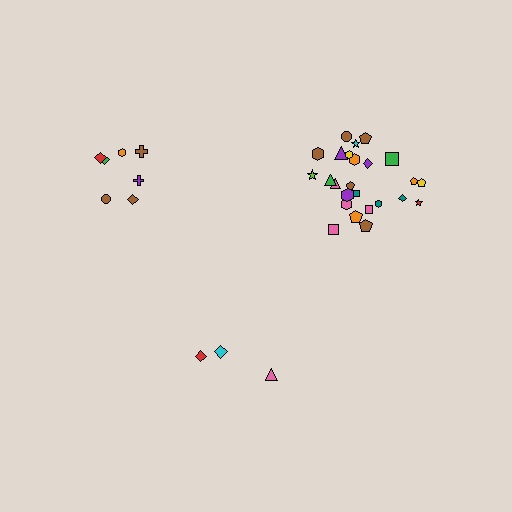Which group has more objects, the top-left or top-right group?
The top-right group.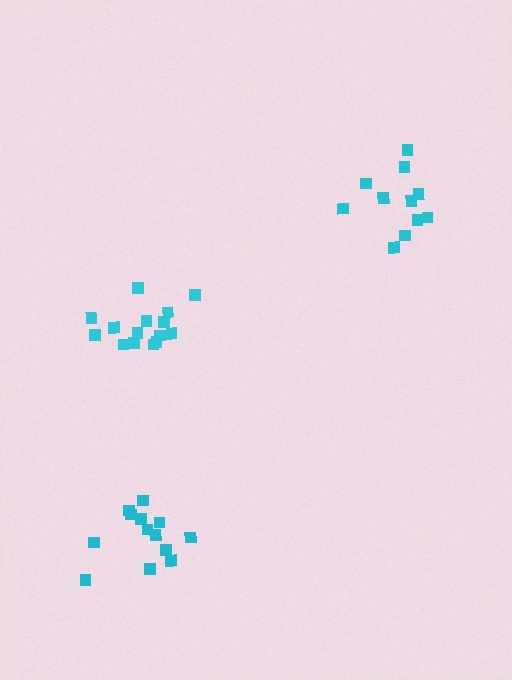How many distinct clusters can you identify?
There are 3 distinct clusters.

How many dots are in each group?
Group 1: 13 dots, Group 2: 15 dots, Group 3: 11 dots (39 total).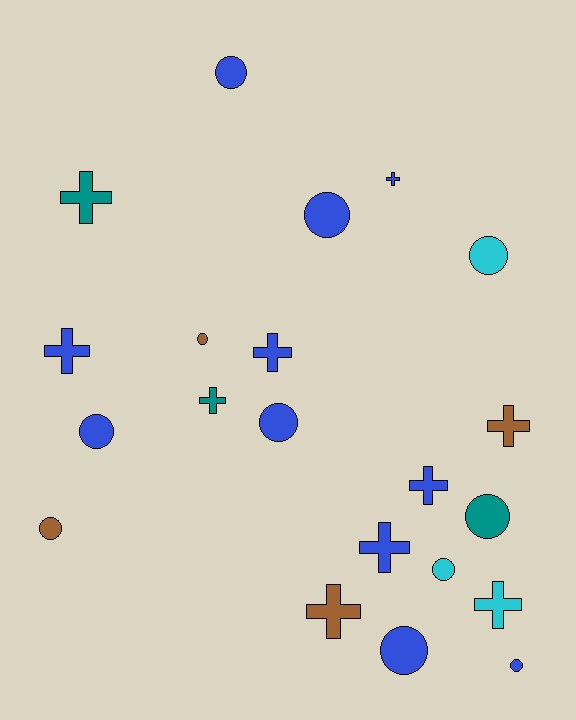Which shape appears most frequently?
Circle, with 11 objects.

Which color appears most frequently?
Blue, with 11 objects.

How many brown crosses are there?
There are 2 brown crosses.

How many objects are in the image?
There are 21 objects.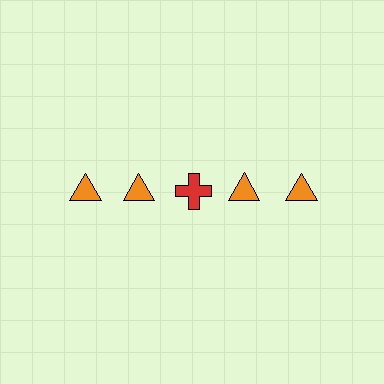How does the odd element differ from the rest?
It differs in both color (red instead of orange) and shape (cross instead of triangle).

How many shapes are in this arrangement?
There are 5 shapes arranged in a grid pattern.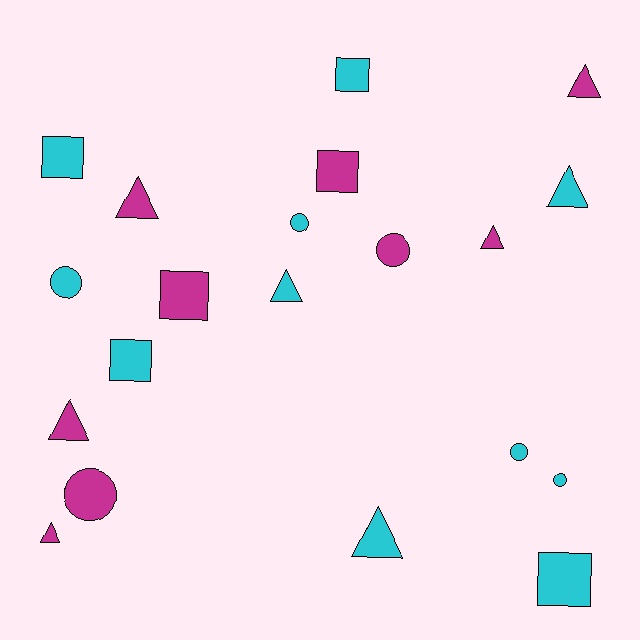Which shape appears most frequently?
Triangle, with 8 objects.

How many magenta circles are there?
There are 2 magenta circles.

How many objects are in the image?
There are 20 objects.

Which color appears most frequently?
Cyan, with 11 objects.